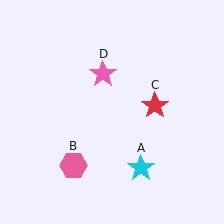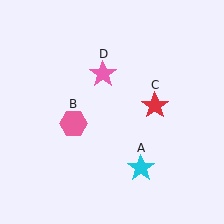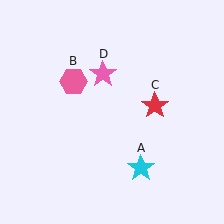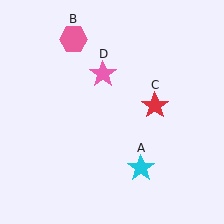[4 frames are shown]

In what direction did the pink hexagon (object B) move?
The pink hexagon (object B) moved up.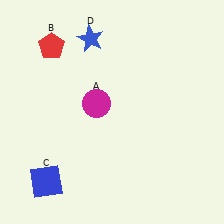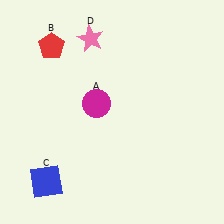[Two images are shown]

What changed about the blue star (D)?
In Image 1, D is blue. In Image 2, it changed to pink.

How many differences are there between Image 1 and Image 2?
There is 1 difference between the two images.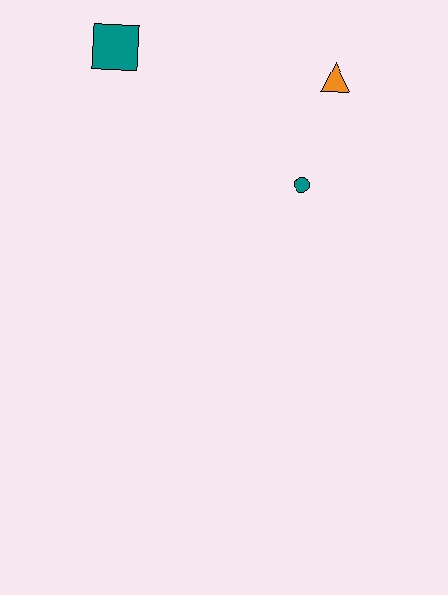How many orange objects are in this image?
There is 1 orange object.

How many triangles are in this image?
There is 1 triangle.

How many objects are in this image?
There are 3 objects.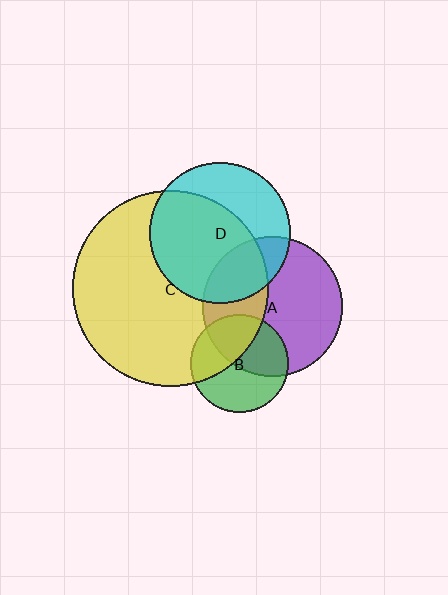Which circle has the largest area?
Circle C (yellow).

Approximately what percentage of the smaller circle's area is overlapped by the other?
Approximately 25%.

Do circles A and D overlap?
Yes.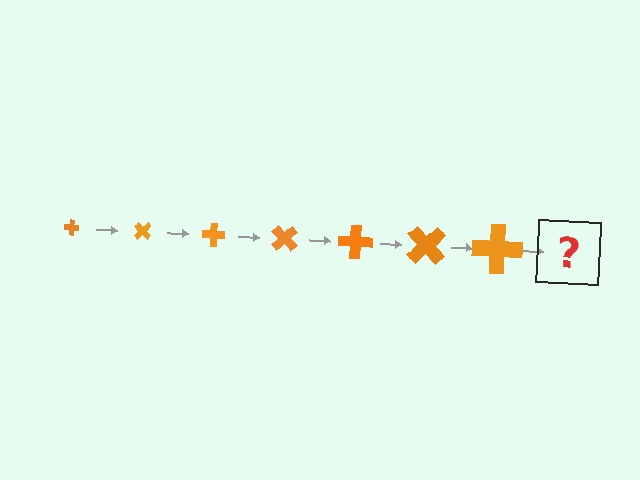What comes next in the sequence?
The next element should be a cross, larger than the previous one and rotated 315 degrees from the start.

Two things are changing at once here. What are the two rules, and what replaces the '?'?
The two rules are that the cross grows larger each step and it rotates 45 degrees each step. The '?' should be a cross, larger than the previous one and rotated 315 degrees from the start.